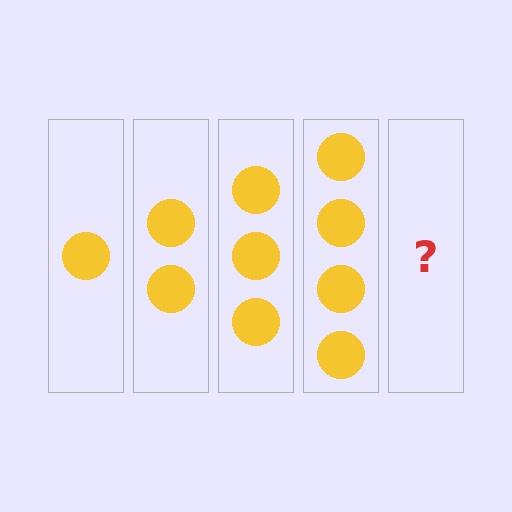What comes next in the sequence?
The next element should be 5 circles.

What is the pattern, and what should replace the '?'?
The pattern is that each step adds one more circle. The '?' should be 5 circles.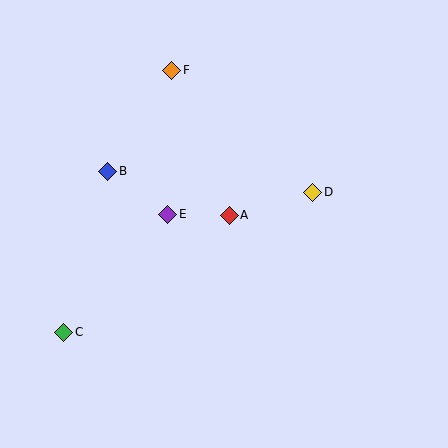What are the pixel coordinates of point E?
Point E is at (168, 214).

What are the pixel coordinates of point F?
Point F is at (172, 70).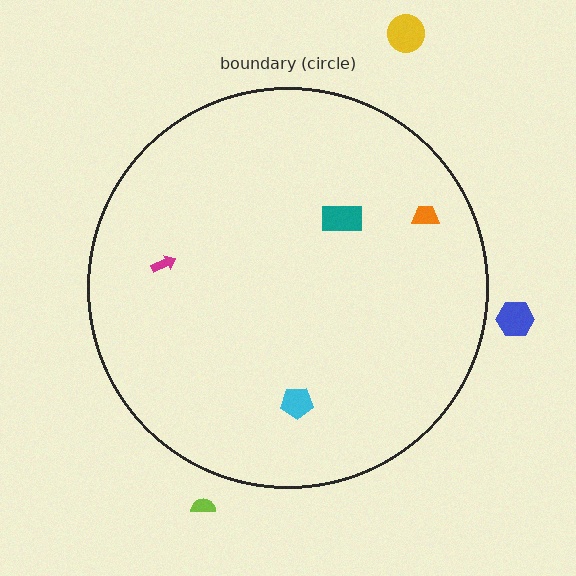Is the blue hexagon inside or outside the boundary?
Outside.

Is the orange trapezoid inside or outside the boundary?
Inside.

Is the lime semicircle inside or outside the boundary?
Outside.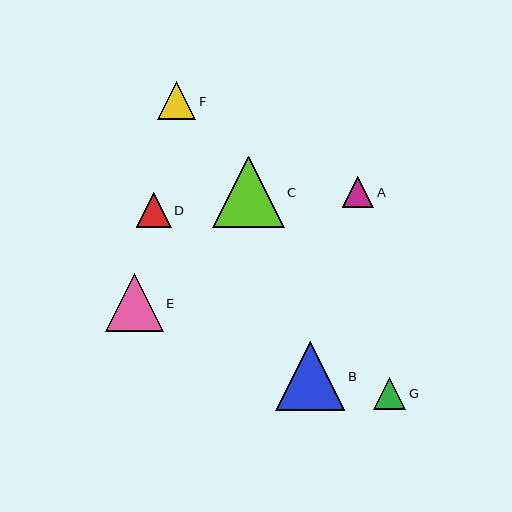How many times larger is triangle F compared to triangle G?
Triangle F is approximately 1.2 times the size of triangle G.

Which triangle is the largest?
Triangle C is the largest with a size of approximately 72 pixels.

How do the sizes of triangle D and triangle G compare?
Triangle D and triangle G are approximately the same size.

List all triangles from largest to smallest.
From largest to smallest: C, B, E, F, D, G, A.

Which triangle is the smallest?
Triangle A is the smallest with a size of approximately 31 pixels.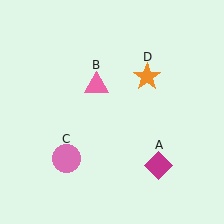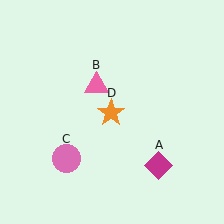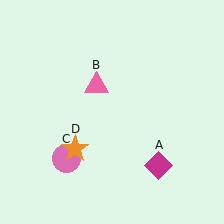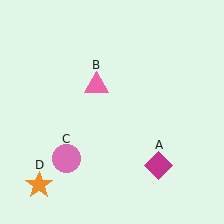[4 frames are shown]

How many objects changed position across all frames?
1 object changed position: orange star (object D).